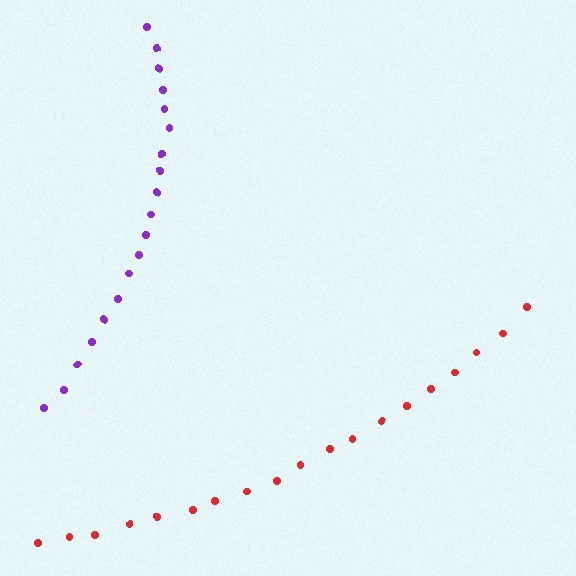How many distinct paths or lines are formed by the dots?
There are 2 distinct paths.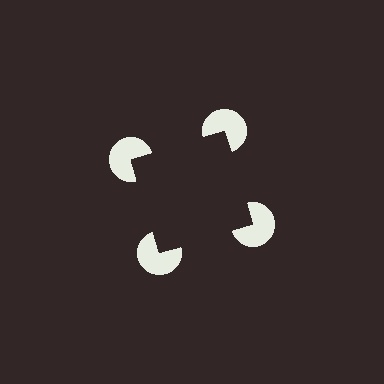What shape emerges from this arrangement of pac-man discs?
An illusory square — its edges are inferred from the aligned wedge cuts in the pac-man discs, not physically drawn.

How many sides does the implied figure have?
4 sides.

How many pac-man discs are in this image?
There are 4 — one at each vertex of the illusory square.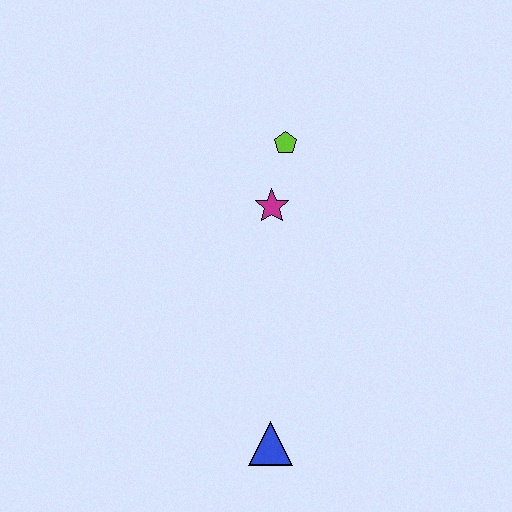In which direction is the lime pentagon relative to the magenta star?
The lime pentagon is above the magenta star.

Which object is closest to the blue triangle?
The magenta star is closest to the blue triangle.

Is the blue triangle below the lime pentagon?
Yes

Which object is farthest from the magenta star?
The blue triangle is farthest from the magenta star.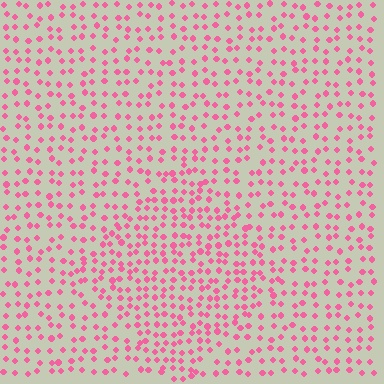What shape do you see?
I see a diamond.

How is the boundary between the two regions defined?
The boundary is defined by a change in element density (approximately 1.6x ratio). All elements are the same color, size, and shape.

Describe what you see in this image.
The image contains small pink elements arranged at two different densities. A diamond-shaped region is visible where the elements are more densely packed than the surrounding area.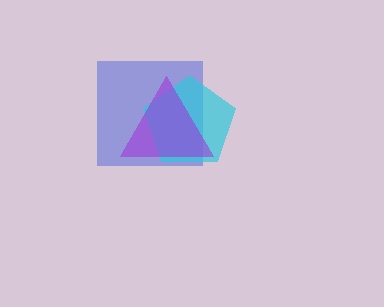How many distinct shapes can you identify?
There are 3 distinct shapes: a blue square, a cyan pentagon, a purple triangle.